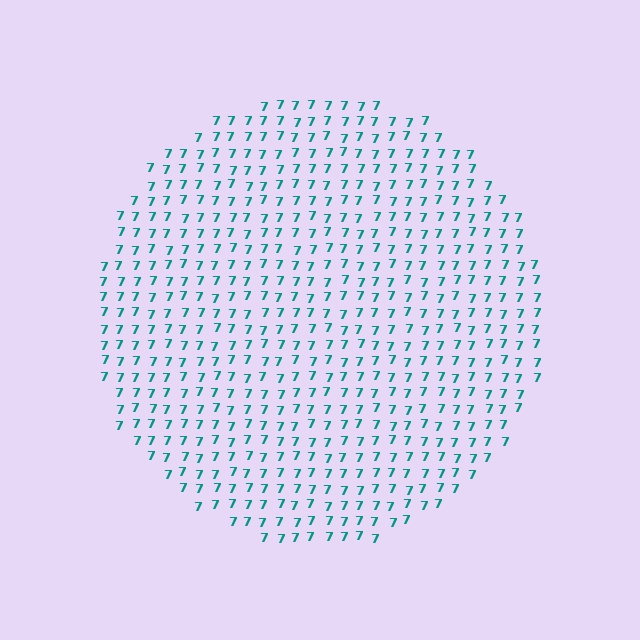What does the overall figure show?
The overall figure shows a circle.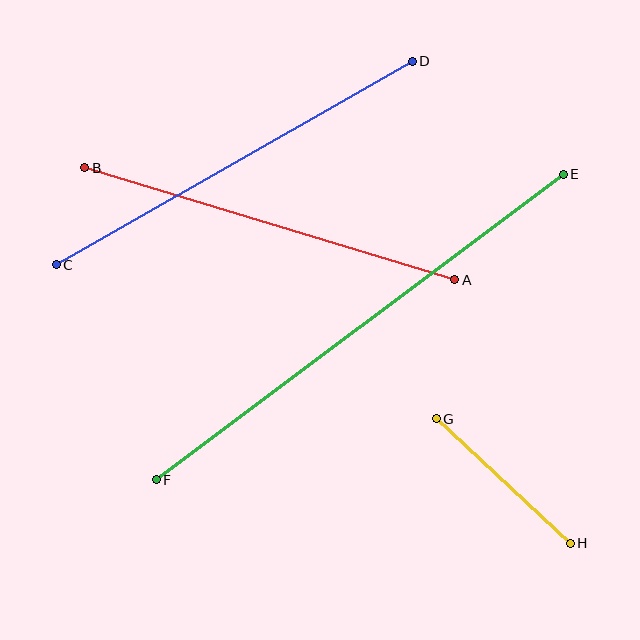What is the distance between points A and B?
The distance is approximately 387 pixels.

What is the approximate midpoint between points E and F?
The midpoint is at approximately (360, 327) pixels.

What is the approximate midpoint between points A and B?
The midpoint is at approximately (270, 224) pixels.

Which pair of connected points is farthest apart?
Points E and F are farthest apart.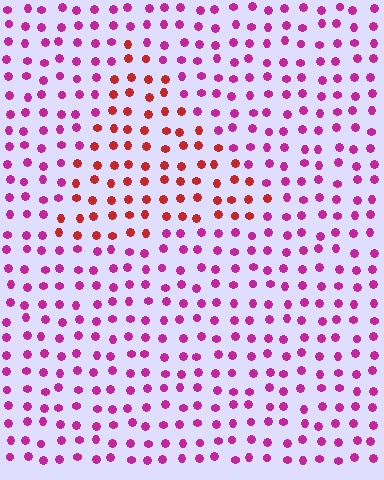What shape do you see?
I see a triangle.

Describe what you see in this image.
The image is filled with small magenta elements in a uniform arrangement. A triangle-shaped region is visible where the elements are tinted to a slightly different hue, forming a subtle color boundary.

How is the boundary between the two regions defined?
The boundary is defined purely by a slight shift in hue (about 44 degrees). Spacing, size, and orientation are identical on both sides.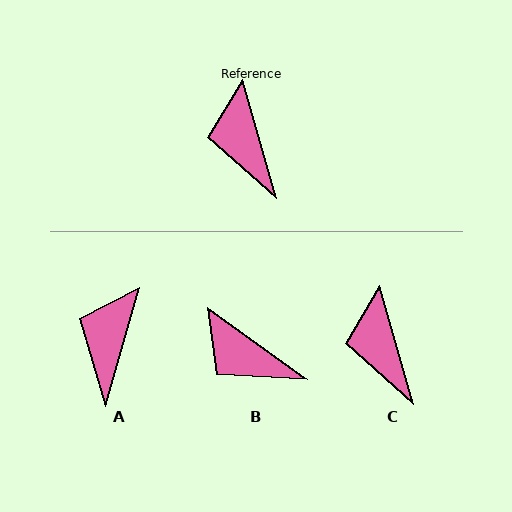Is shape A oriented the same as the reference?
No, it is off by about 32 degrees.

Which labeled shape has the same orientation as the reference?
C.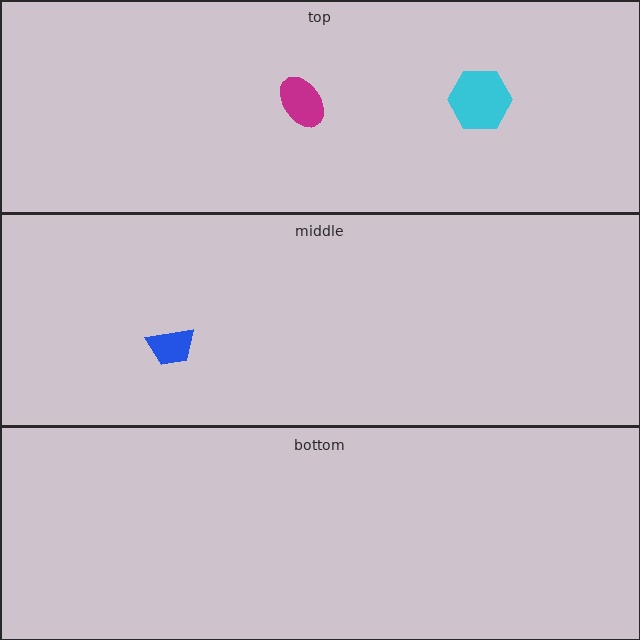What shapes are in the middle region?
The blue trapezoid.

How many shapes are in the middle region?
1.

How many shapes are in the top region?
2.